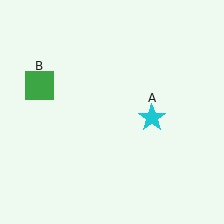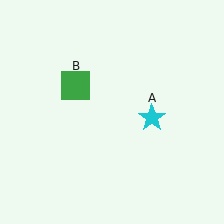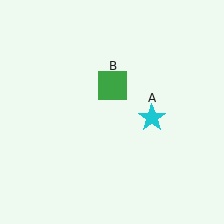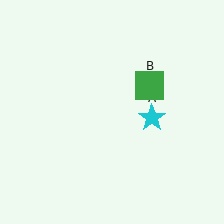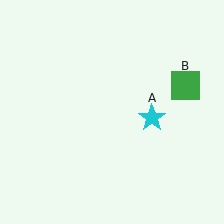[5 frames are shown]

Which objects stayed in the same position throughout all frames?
Cyan star (object A) remained stationary.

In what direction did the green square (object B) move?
The green square (object B) moved right.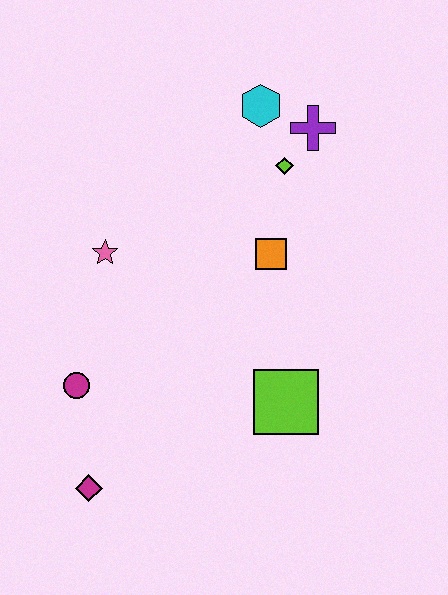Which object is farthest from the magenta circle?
The purple cross is farthest from the magenta circle.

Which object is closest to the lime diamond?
The purple cross is closest to the lime diamond.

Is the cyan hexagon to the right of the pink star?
Yes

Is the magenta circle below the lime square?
No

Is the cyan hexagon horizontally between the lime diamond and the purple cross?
No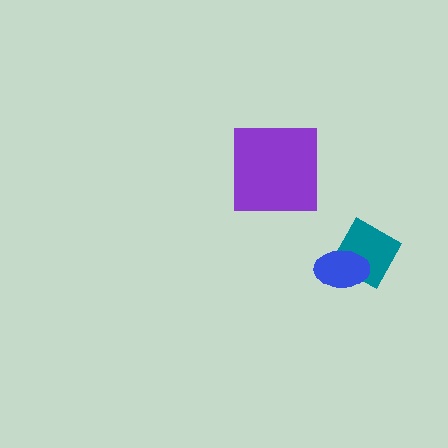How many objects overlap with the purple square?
0 objects overlap with the purple square.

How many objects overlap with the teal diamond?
1 object overlaps with the teal diamond.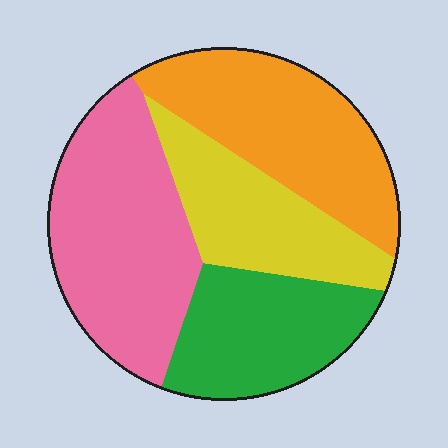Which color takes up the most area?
Pink, at roughly 30%.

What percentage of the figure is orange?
Orange covers around 25% of the figure.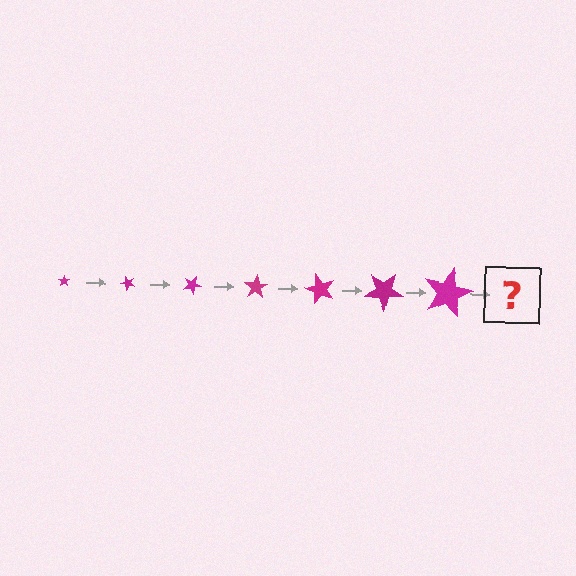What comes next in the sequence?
The next element should be a star, larger than the previous one and rotated 350 degrees from the start.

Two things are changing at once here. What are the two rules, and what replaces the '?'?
The two rules are that the star grows larger each step and it rotates 50 degrees each step. The '?' should be a star, larger than the previous one and rotated 350 degrees from the start.